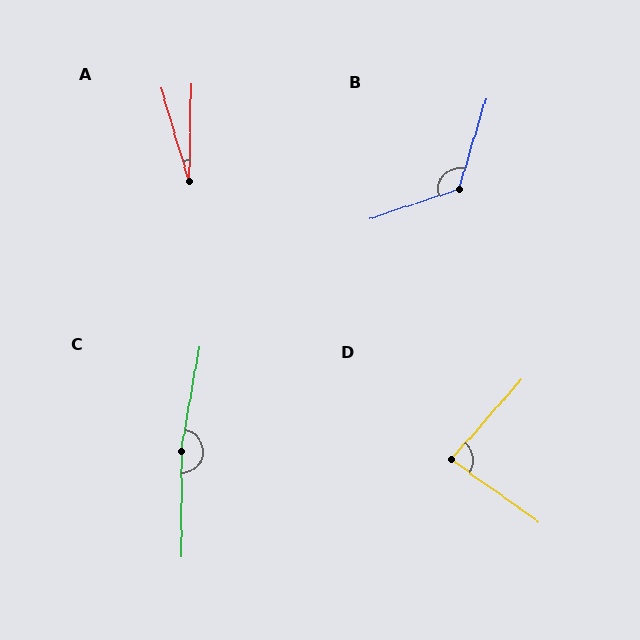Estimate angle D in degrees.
Approximately 84 degrees.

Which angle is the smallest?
A, at approximately 18 degrees.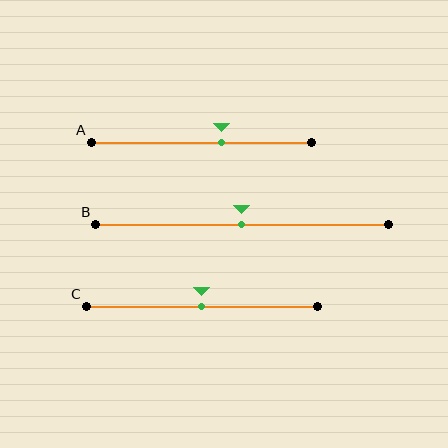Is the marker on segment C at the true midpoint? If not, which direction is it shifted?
Yes, the marker on segment C is at the true midpoint.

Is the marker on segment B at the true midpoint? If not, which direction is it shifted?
Yes, the marker on segment B is at the true midpoint.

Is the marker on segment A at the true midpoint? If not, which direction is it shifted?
No, the marker on segment A is shifted to the right by about 9% of the segment length.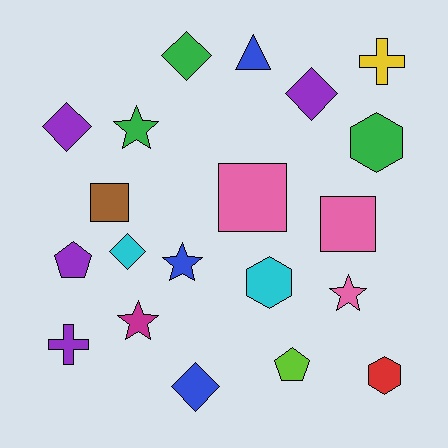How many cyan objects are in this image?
There are 2 cyan objects.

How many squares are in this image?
There are 3 squares.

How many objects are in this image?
There are 20 objects.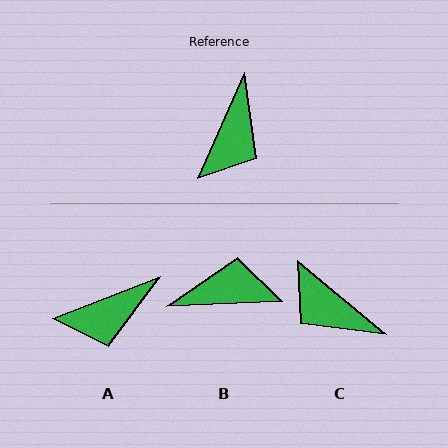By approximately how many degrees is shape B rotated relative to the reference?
Approximately 116 degrees counter-clockwise.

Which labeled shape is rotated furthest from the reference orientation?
B, about 116 degrees away.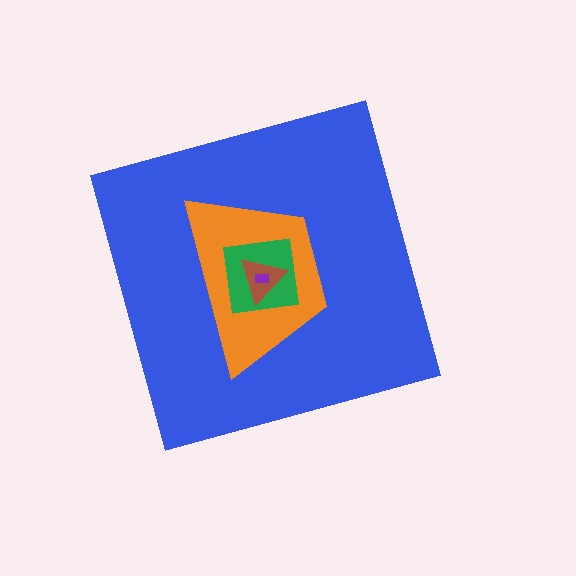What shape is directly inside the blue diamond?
The orange trapezoid.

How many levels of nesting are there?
5.